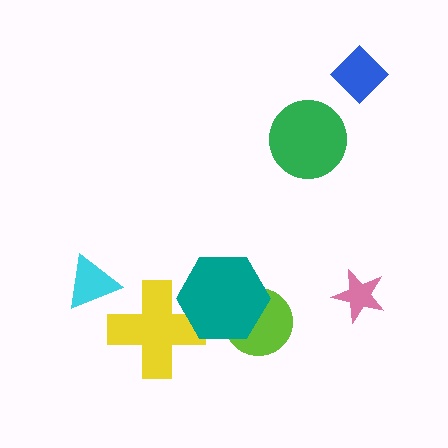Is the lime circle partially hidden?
Yes, it is partially covered by another shape.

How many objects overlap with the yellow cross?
1 object overlaps with the yellow cross.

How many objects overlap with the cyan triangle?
0 objects overlap with the cyan triangle.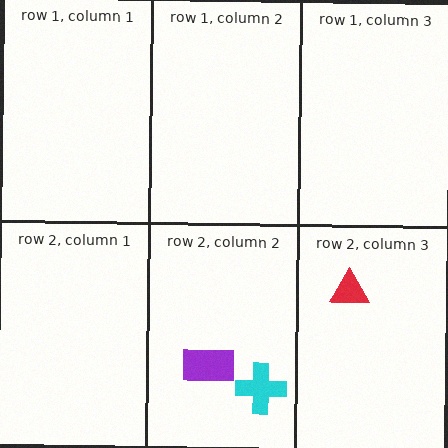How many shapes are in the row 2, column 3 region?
1.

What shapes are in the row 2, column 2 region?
The purple rectangle, the cyan cross.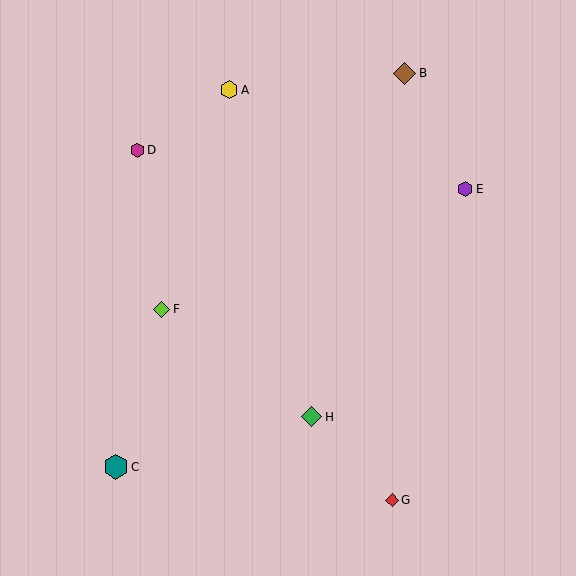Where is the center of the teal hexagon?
The center of the teal hexagon is at (116, 467).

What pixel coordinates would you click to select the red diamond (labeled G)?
Click at (392, 500) to select the red diamond G.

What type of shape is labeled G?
Shape G is a red diamond.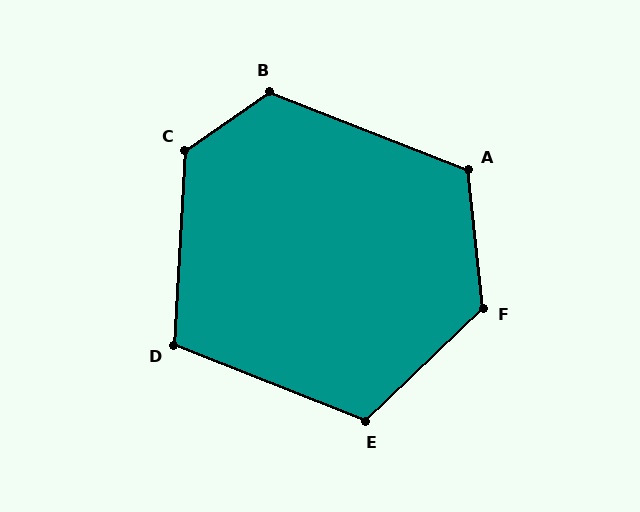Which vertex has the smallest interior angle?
D, at approximately 108 degrees.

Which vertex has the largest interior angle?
C, at approximately 128 degrees.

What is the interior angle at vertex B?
Approximately 124 degrees (obtuse).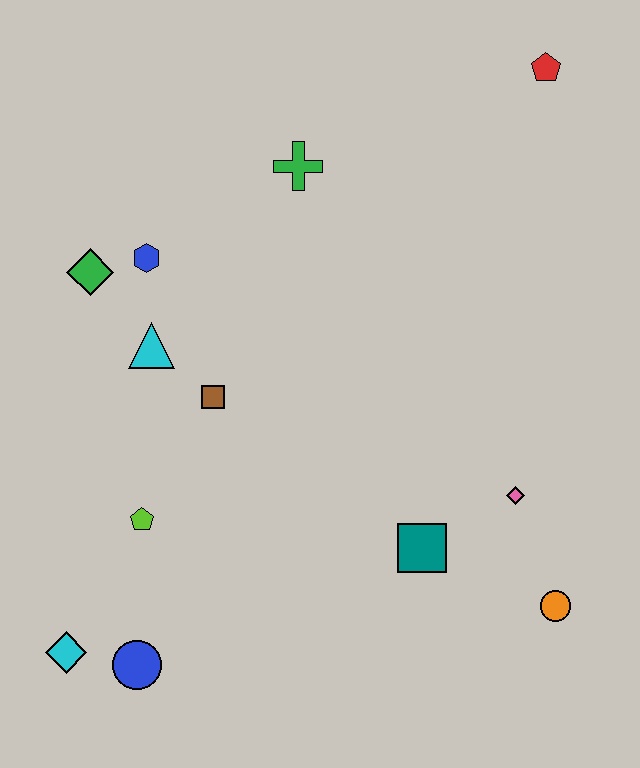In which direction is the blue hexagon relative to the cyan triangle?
The blue hexagon is above the cyan triangle.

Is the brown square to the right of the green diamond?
Yes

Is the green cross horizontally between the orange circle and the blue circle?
Yes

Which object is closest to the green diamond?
The blue hexagon is closest to the green diamond.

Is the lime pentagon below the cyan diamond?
No